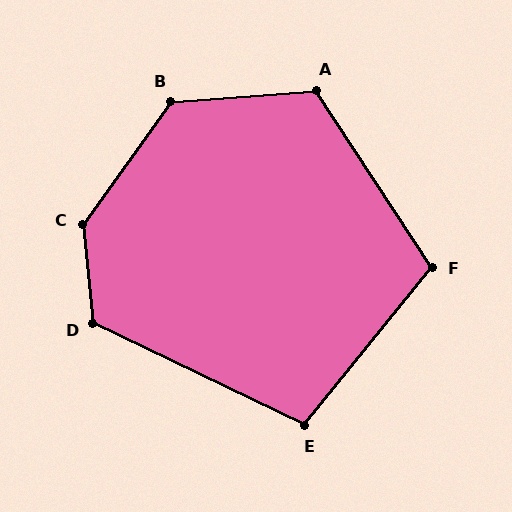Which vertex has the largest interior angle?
C, at approximately 138 degrees.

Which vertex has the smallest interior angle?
E, at approximately 103 degrees.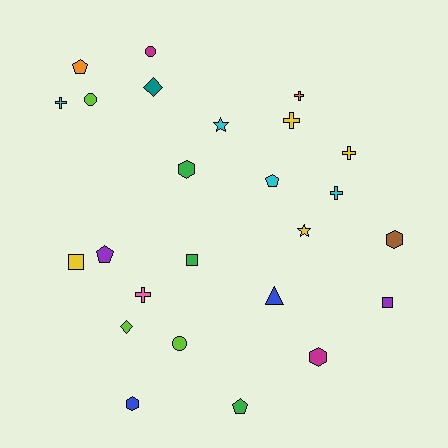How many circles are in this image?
There are 3 circles.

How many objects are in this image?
There are 25 objects.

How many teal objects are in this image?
There is 1 teal object.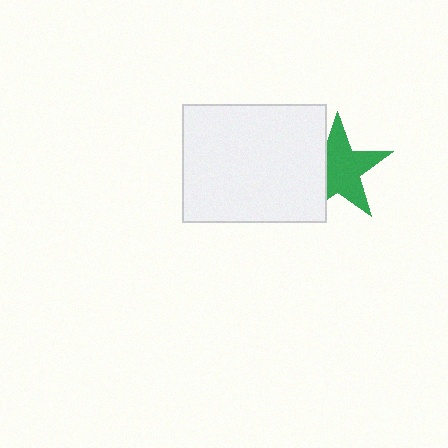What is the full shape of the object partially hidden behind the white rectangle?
The partially hidden object is a green star.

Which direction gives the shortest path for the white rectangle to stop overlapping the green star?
Moving left gives the shortest separation.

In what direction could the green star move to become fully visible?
The green star could move right. That would shift it out from behind the white rectangle entirely.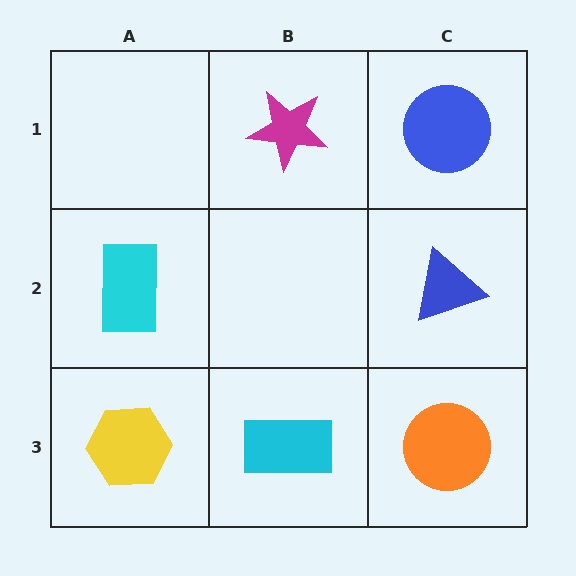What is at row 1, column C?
A blue circle.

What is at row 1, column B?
A magenta star.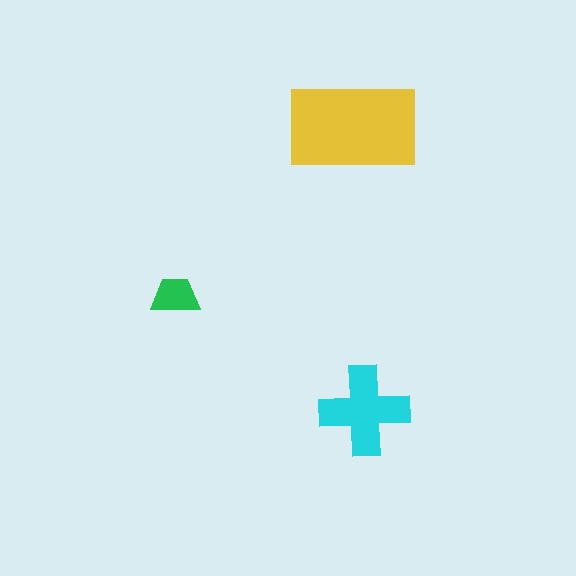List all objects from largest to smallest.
The yellow rectangle, the cyan cross, the green trapezoid.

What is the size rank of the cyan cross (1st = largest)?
2nd.